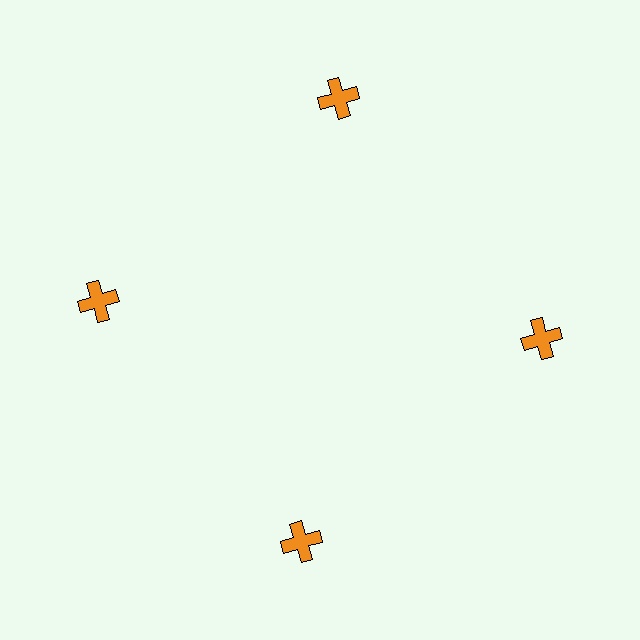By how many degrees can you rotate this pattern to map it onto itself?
The pattern maps onto itself every 90 degrees of rotation.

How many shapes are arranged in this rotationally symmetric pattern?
There are 4 shapes, arranged in 4 groups of 1.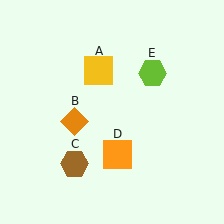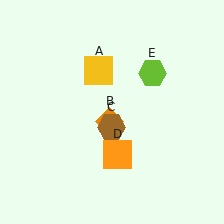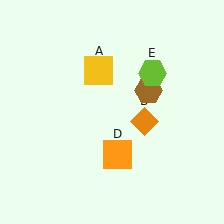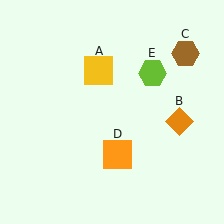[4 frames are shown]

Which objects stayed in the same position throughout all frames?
Yellow square (object A) and orange square (object D) and lime hexagon (object E) remained stationary.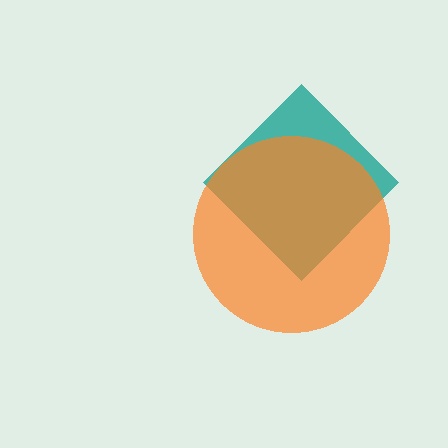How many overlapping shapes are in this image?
There are 2 overlapping shapes in the image.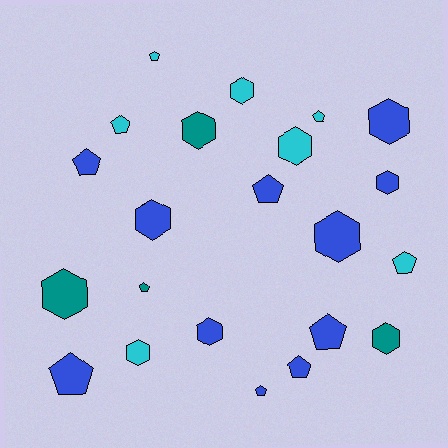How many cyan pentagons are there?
There are 4 cyan pentagons.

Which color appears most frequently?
Blue, with 11 objects.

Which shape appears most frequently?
Hexagon, with 11 objects.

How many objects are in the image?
There are 22 objects.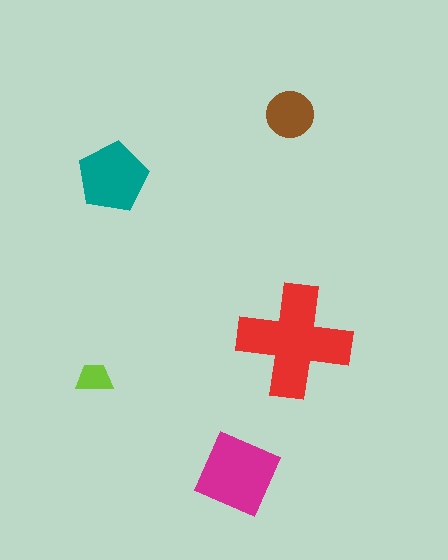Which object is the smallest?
The lime trapezoid.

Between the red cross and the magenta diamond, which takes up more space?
The red cross.